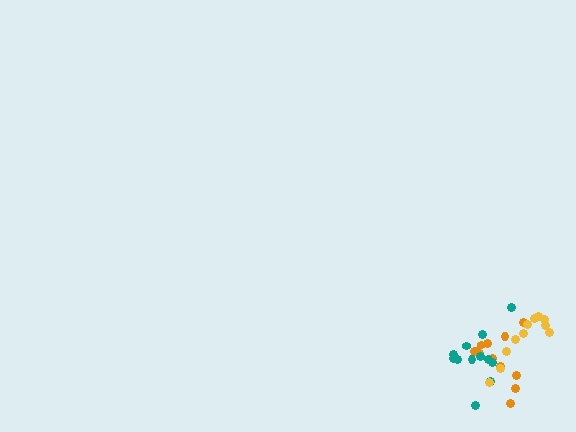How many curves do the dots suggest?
There are 3 distinct paths.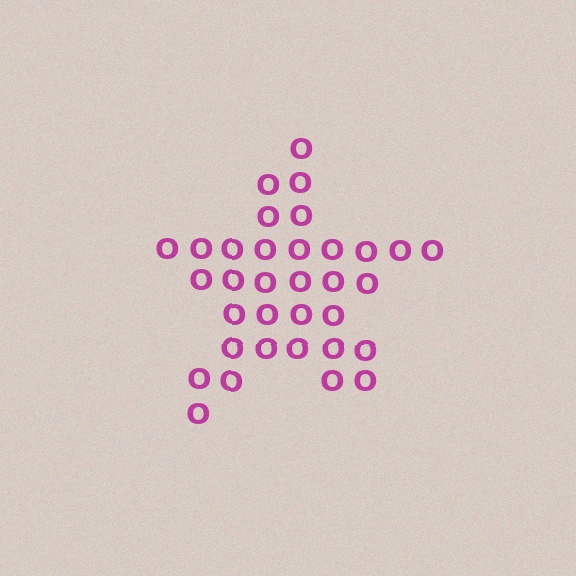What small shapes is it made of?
It is made of small letter O's.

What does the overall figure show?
The overall figure shows a star.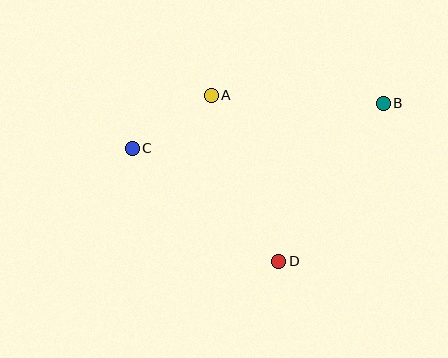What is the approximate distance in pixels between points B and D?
The distance between B and D is approximately 189 pixels.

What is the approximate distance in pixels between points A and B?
The distance between A and B is approximately 172 pixels.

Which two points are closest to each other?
Points A and C are closest to each other.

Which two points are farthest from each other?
Points B and C are farthest from each other.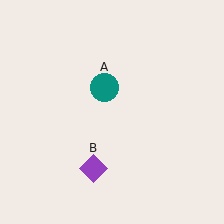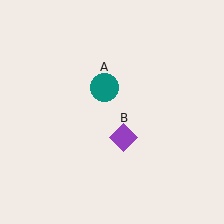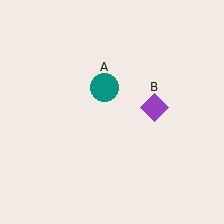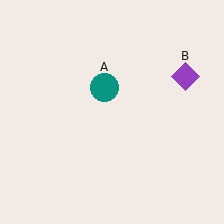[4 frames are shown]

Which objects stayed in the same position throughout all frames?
Teal circle (object A) remained stationary.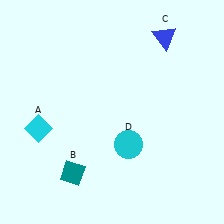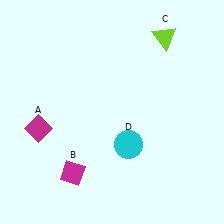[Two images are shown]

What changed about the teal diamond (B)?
In Image 1, B is teal. In Image 2, it changed to magenta.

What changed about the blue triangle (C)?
In Image 1, C is blue. In Image 2, it changed to lime.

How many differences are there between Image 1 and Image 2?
There are 3 differences between the two images.